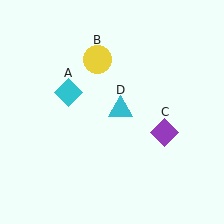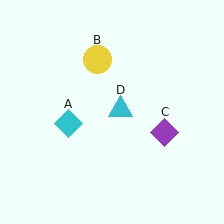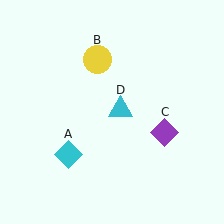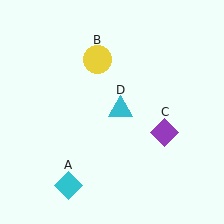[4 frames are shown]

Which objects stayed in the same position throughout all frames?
Yellow circle (object B) and purple diamond (object C) and cyan triangle (object D) remained stationary.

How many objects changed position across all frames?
1 object changed position: cyan diamond (object A).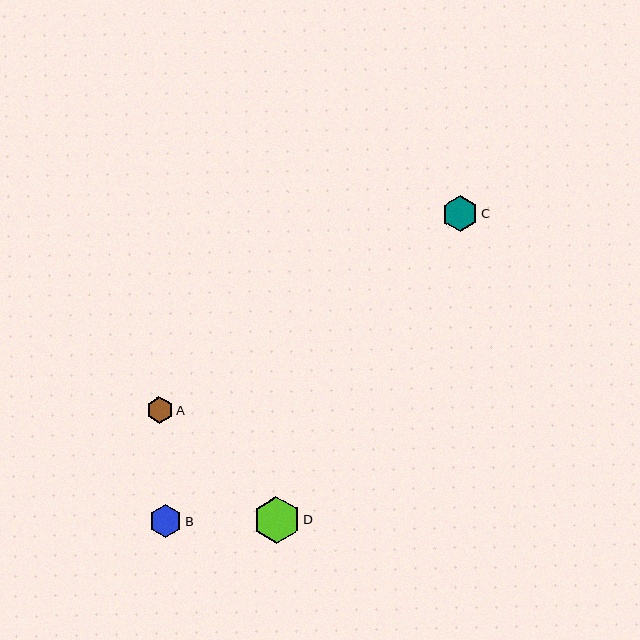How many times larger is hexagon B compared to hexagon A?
Hexagon B is approximately 1.2 times the size of hexagon A.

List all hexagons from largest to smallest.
From largest to smallest: D, C, B, A.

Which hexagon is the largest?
Hexagon D is the largest with a size of approximately 47 pixels.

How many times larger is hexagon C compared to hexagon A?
Hexagon C is approximately 1.3 times the size of hexagon A.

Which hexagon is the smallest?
Hexagon A is the smallest with a size of approximately 27 pixels.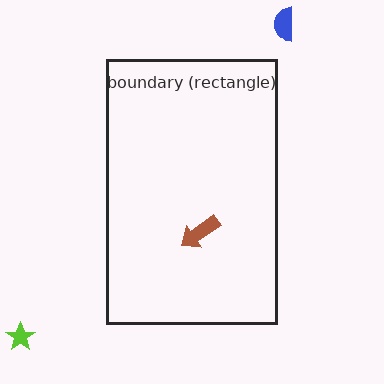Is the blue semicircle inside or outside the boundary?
Outside.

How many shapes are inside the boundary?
1 inside, 2 outside.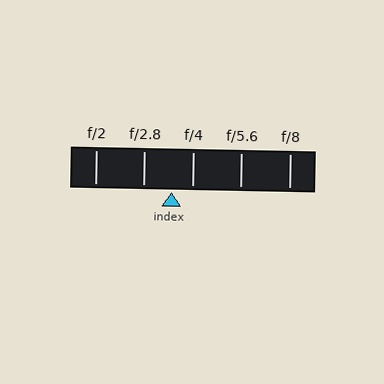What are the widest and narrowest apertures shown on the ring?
The widest aperture shown is f/2 and the narrowest is f/8.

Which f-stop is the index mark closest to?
The index mark is closest to f/4.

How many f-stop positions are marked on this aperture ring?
There are 5 f-stop positions marked.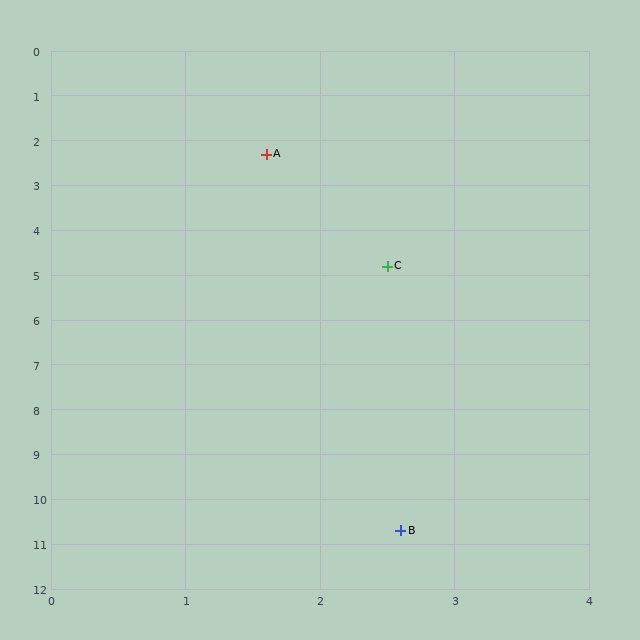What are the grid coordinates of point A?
Point A is at approximately (1.6, 2.3).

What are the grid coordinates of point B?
Point B is at approximately (2.6, 10.7).